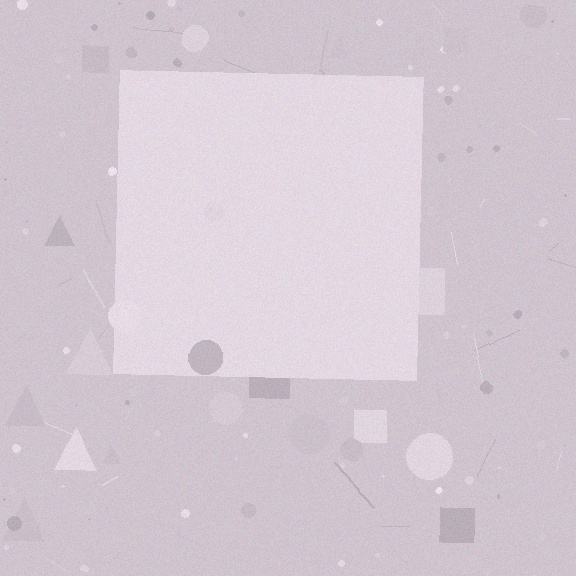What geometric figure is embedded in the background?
A square is embedded in the background.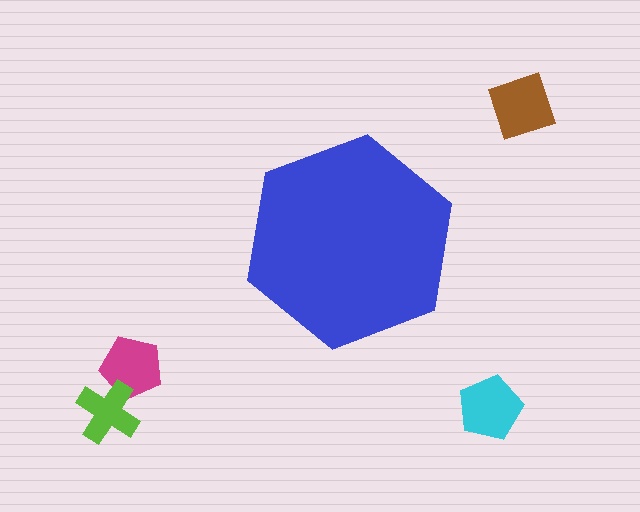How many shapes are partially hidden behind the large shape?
0 shapes are partially hidden.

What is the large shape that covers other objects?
A blue hexagon.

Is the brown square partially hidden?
No, the brown square is fully visible.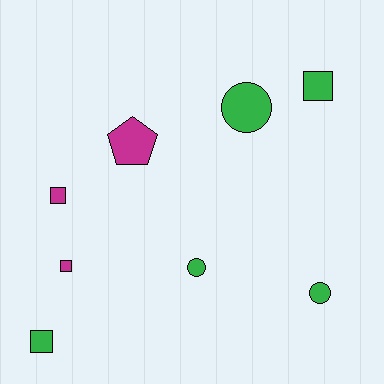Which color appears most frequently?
Green, with 5 objects.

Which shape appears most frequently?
Square, with 4 objects.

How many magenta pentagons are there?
There is 1 magenta pentagon.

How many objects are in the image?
There are 8 objects.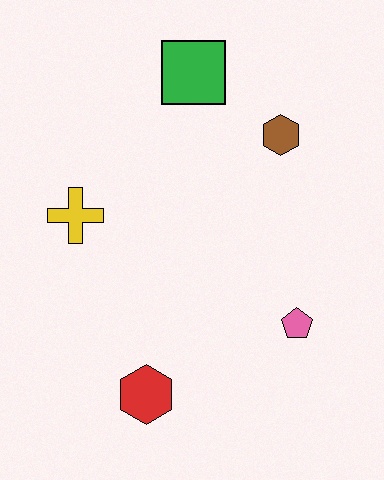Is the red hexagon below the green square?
Yes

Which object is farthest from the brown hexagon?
The red hexagon is farthest from the brown hexagon.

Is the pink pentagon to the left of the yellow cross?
No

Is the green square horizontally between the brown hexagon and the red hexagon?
Yes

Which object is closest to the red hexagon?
The pink pentagon is closest to the red hexagon.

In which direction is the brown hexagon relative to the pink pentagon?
The brown hexagon is above the pink pentagon.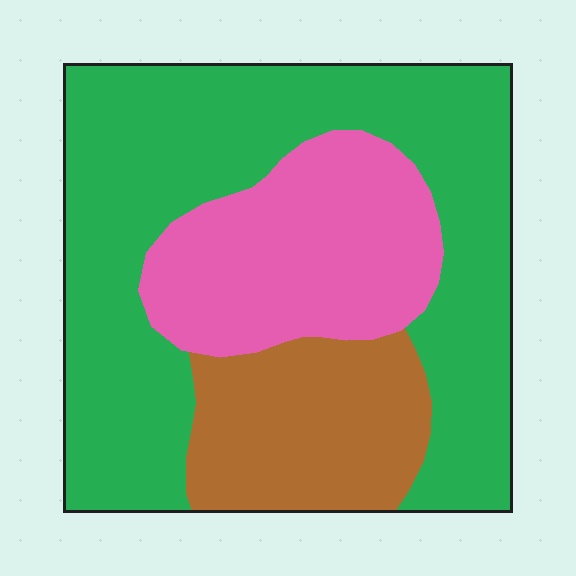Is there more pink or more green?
Green.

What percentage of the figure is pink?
Pink covers about 25% of the figure.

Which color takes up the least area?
Brown, at roughly 20%.